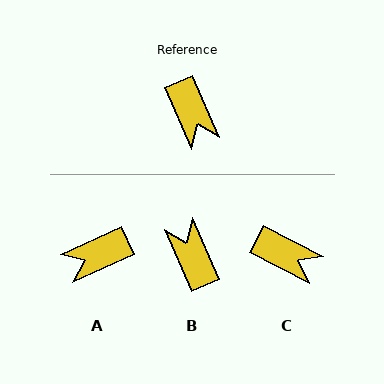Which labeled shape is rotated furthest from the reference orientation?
B, about 180 degrees away.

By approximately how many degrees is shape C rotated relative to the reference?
Approximately 39 degrees counter-clockwise.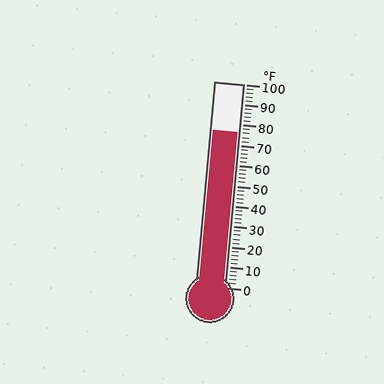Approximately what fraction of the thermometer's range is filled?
The thermometer is filled to approximately 75% of its range.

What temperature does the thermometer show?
The thermometer shows approximately 76°F.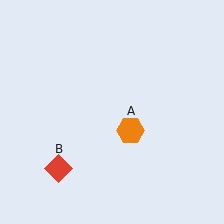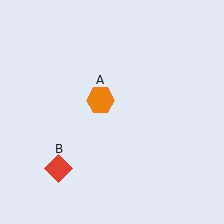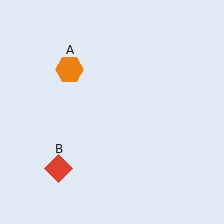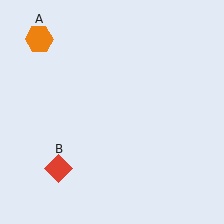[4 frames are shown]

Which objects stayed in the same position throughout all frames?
Red diamond (object B) remained stationary.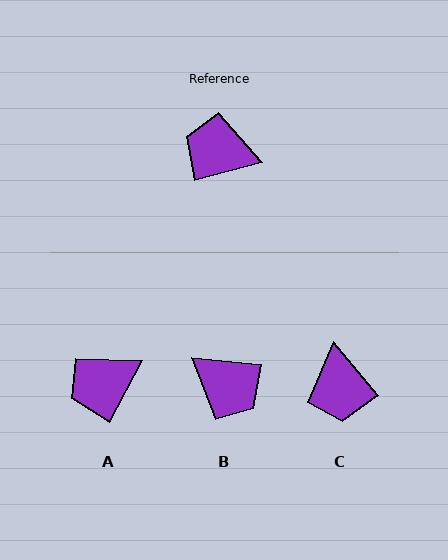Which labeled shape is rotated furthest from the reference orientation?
B, about 160 degrees away.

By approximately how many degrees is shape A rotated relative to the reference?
Approximately 47 degrees counter-clockwise.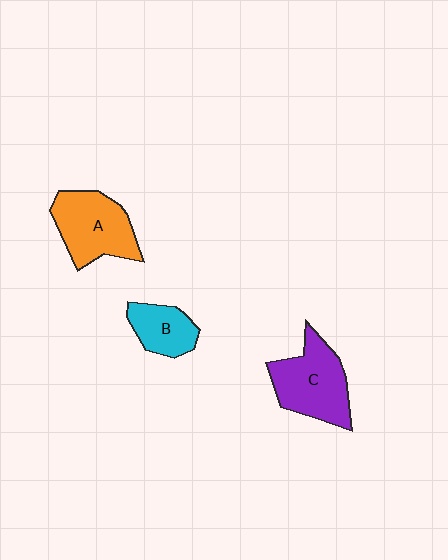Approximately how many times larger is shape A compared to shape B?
Approximately 1.7 times.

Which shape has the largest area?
Shape C (purple).